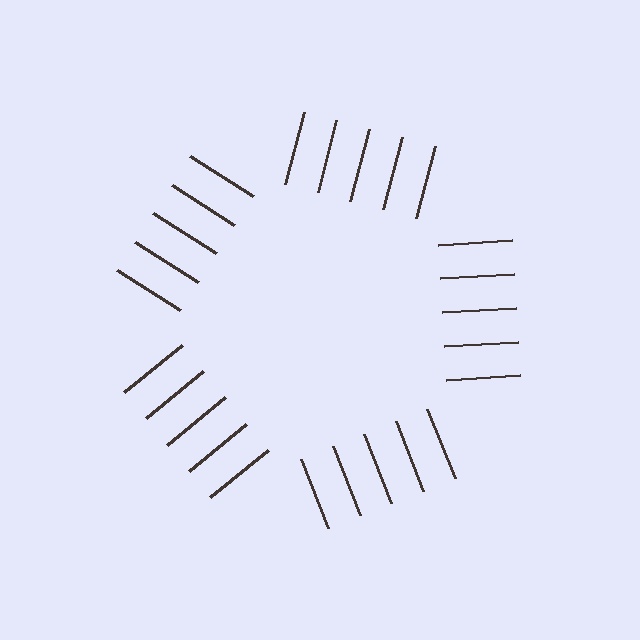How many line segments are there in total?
25 — 5 along each of the 5 edges.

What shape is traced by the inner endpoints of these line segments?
An illusory pentagon — the line segments terminate on its edges but no continuous stroke is drawn.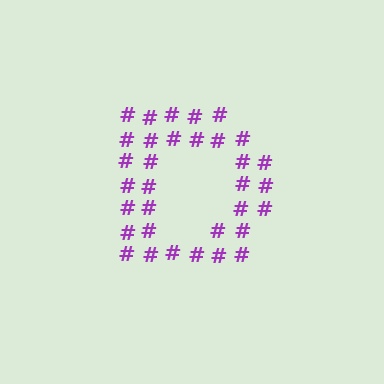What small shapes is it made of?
It is made of small hash symbols.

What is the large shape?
The large shape is the letter D.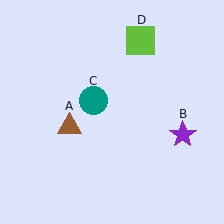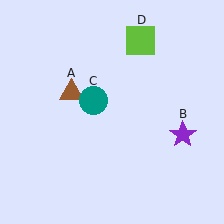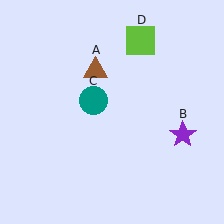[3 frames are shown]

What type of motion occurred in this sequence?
The brown triangle (object A) rotated clockwise around the center of the scene.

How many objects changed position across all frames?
1 object changed position: brown triangle (object A).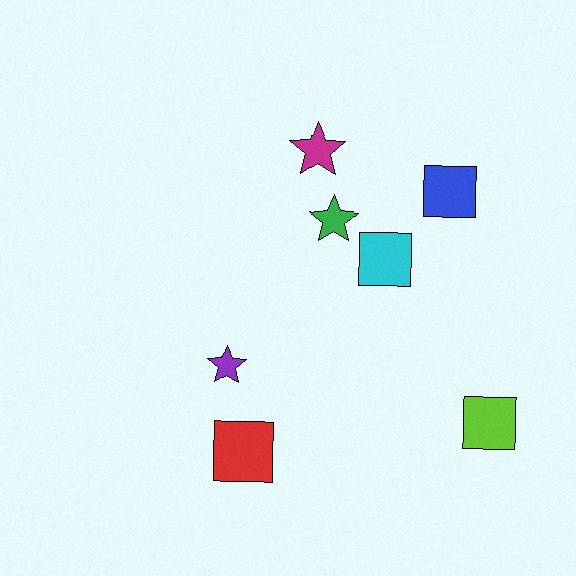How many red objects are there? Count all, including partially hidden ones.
There is 1 red object.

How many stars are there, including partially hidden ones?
There are 3 stars.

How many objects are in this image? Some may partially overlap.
There are 7 objects.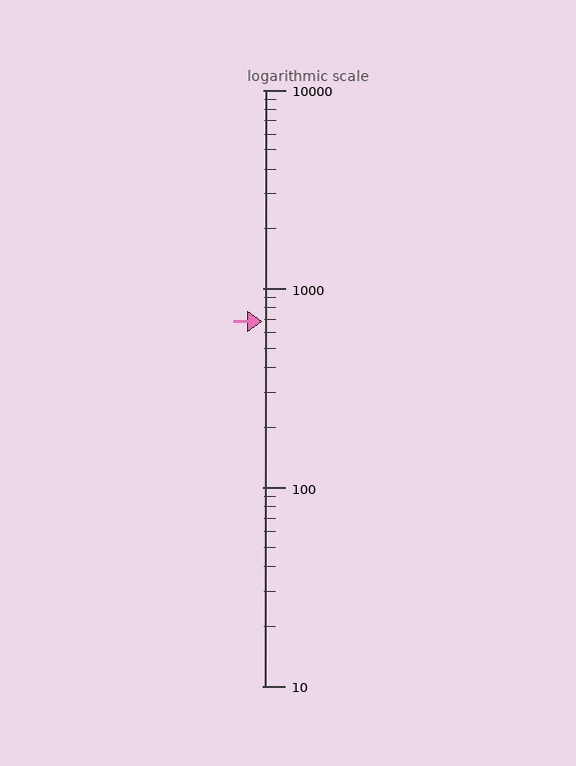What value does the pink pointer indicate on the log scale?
The pointer indicates approximately 680.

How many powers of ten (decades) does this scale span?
The scale spans 3 decades, from 10 to 10000.